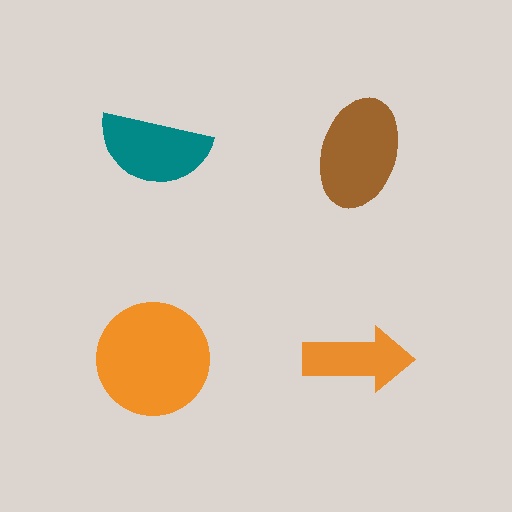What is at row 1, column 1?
A teal semicircle.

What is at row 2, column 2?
An orange arrow.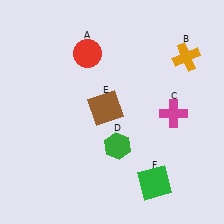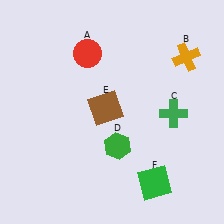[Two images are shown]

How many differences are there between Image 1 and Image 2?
There is 1 difference between the two images.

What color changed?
The cross (C) changed from magenta in Image 1 to green in Image 2.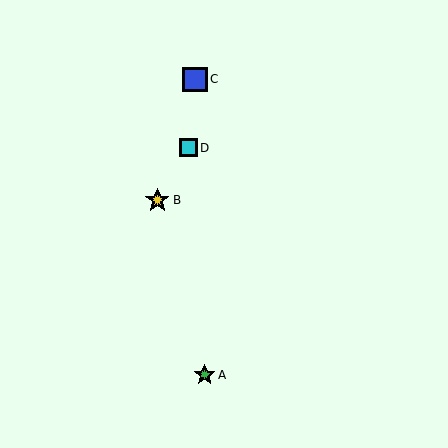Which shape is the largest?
The blue square (labeled C) is the largest.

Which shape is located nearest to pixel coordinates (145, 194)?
The yellow star (labeled B) at (157, 200) is nearest to that location.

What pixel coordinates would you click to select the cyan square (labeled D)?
Click at (188, 148) to select the cyan square D.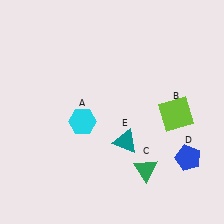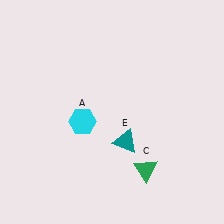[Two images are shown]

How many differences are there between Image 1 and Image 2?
There are 2 differences between the two images.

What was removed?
The blue pentagon (D), the lime square (B) were removed in Image 2.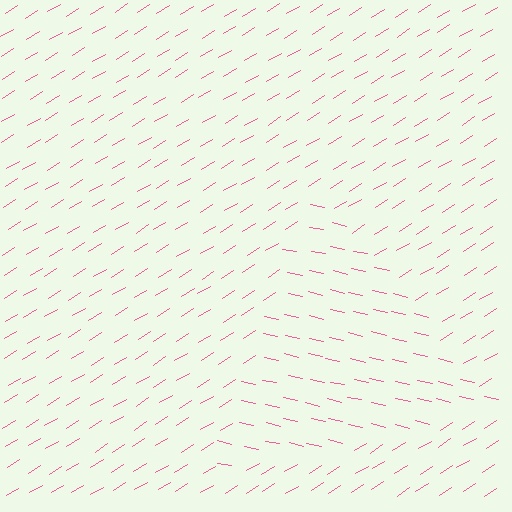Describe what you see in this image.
The image is filled with small pink line segments. A triangle region in the image has lines oriented differently from the surrounding lines, creating a visible texture boundary.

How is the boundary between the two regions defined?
The boundary is defined purely by a change in line orientation (approximately 45 degrees difference). All lines are the same color and thickness.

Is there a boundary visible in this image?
Yes, there is a texture boundary formed by a change in line orientation.